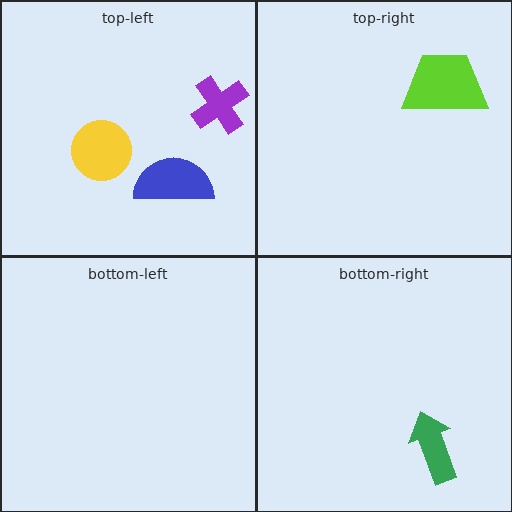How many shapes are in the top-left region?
3.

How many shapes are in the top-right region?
1.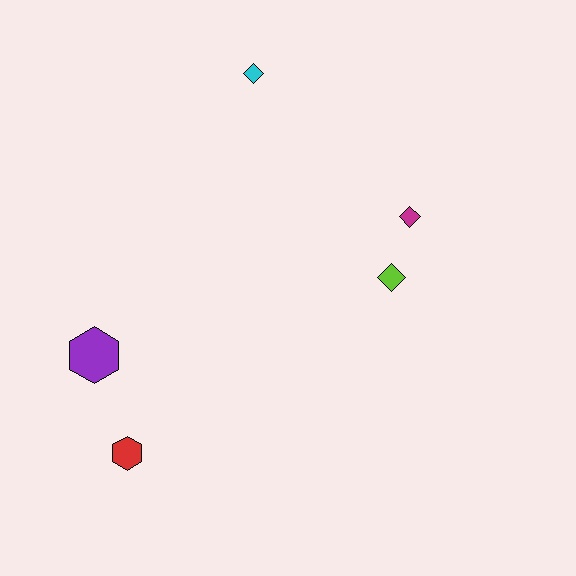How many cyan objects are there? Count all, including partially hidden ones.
There is 1 cyan object.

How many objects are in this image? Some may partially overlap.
There are 5 objects.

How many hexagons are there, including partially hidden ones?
There are 2 hexagons.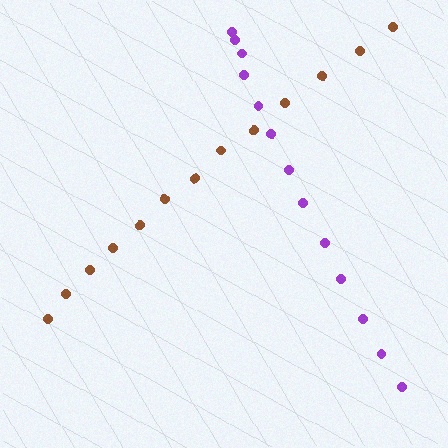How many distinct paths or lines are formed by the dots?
There are 2 distinct paths.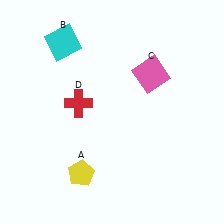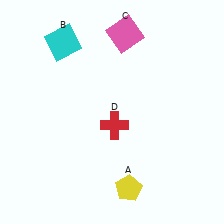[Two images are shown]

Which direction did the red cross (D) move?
The red cross (D) moved right.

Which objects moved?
The objects that moved are: the yellow pentagon (A), the pink square (C), the red cross (D).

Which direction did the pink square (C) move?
The pink square (C) moved up.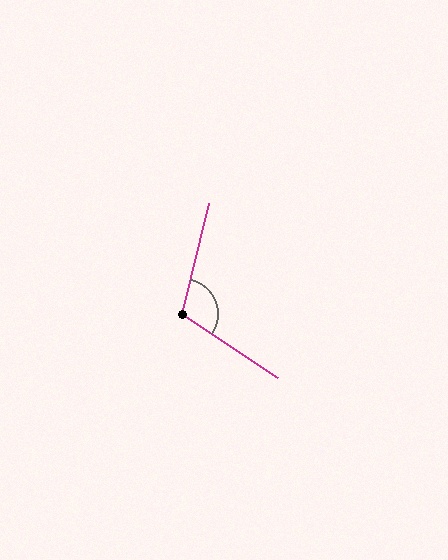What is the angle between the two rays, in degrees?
Approximately 111 degrees.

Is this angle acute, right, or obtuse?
It is obtuse.